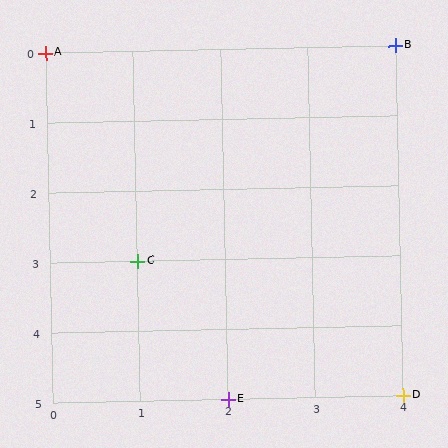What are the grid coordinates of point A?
Point A is at grid coordinates (0, 0).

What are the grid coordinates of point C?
Point C is at grid coordinates (1, 3).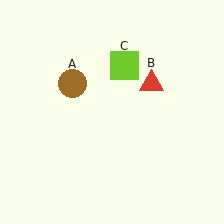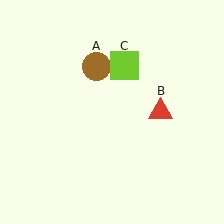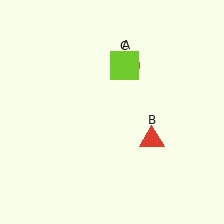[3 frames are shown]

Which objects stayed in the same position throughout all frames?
Lime square (object C) remained stationary.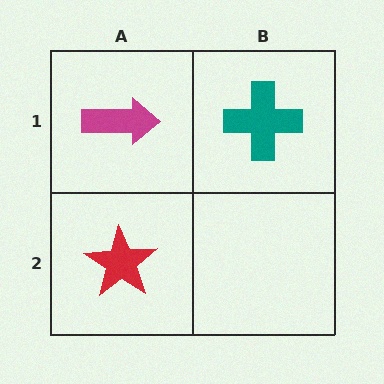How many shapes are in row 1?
2 shapes.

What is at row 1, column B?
A teal cross.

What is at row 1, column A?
A magenta arrow.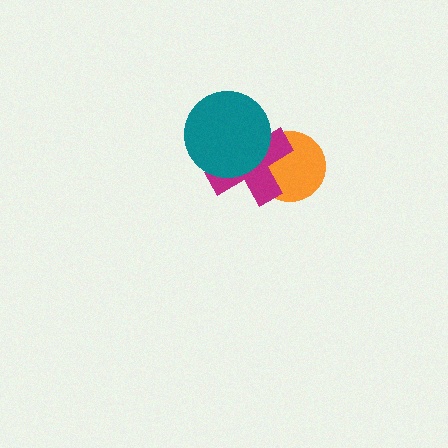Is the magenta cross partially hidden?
Yes, it is partially covered by another shape.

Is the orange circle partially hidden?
Yes, it is partially covered by another shape.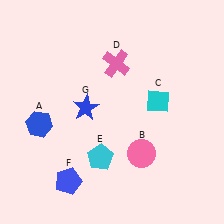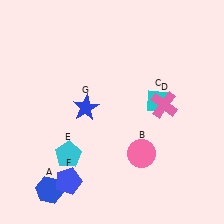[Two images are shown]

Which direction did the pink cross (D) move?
The pink cross (D) moved right.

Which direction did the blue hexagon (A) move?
The blue hexagon (A) moved down.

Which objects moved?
The objects that moved are: the blue hexagon (A), the pink cross (D), the cyan pentagon (E).